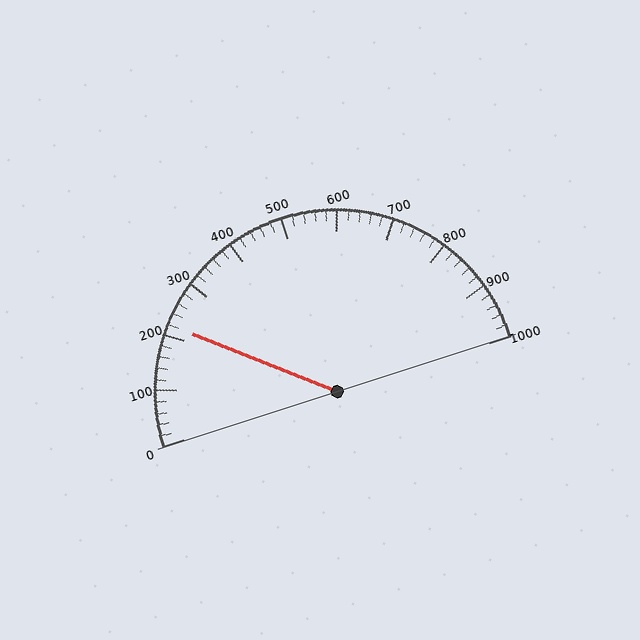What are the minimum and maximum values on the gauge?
The gauge ranges from 0 to 1000.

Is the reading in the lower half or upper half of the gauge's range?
The reading is in the lower half of the range (0 to 1000).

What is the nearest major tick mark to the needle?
The nearest major tick mark is 200.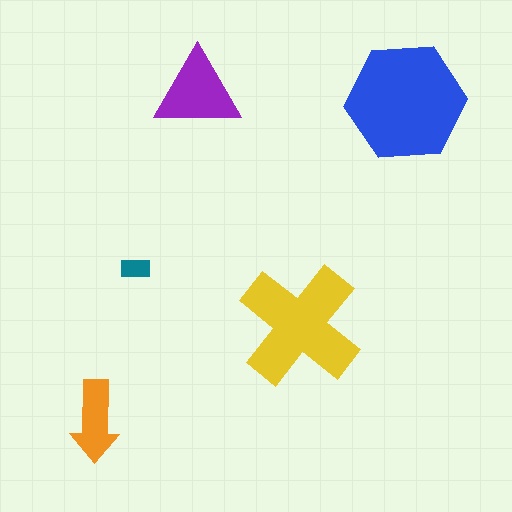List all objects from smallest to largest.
The teal rectangle, the orange arrow, the purple triangle, the yellow cross, the blue hexagon.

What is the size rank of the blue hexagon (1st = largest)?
1st.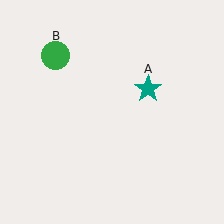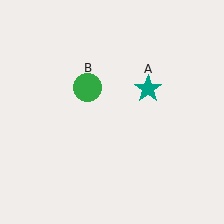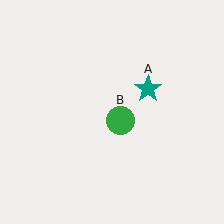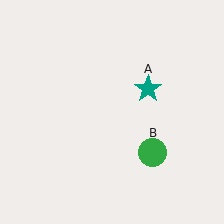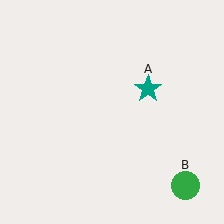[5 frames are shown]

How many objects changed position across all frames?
1 object changed position: green circle (object B).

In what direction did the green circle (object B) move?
The green circle (object B) moved down and to the right.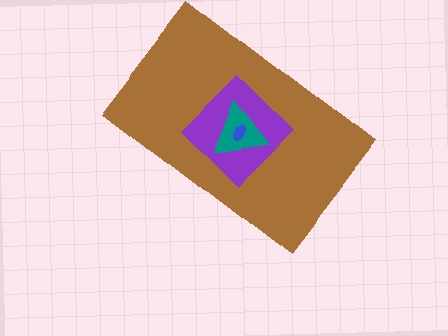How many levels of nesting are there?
4.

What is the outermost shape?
The brown rectangle.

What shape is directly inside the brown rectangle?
The purple diamond.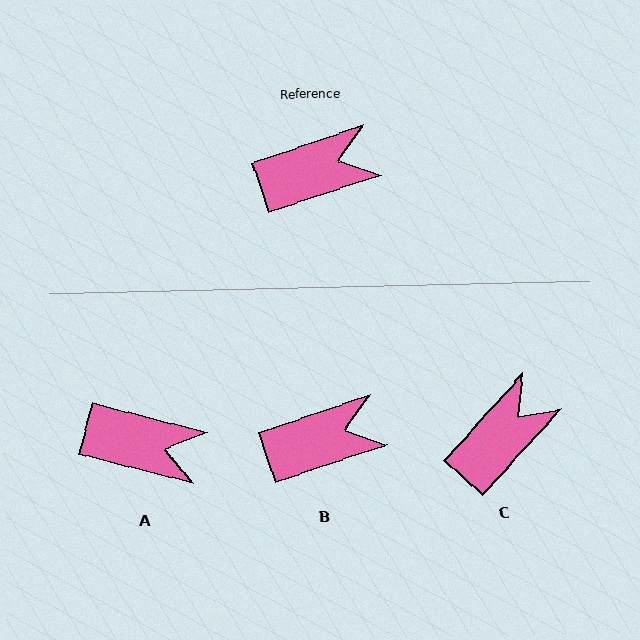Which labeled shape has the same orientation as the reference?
B.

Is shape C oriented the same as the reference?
No, it is off by about 29 degrees.